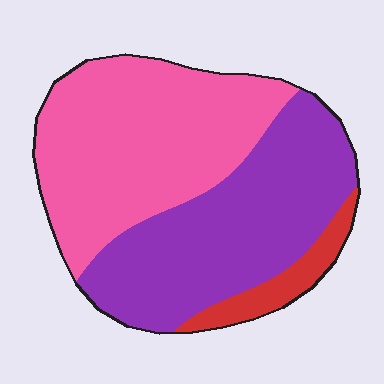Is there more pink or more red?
Pink.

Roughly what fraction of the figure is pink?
Pink takes up about one half (1/2) of the figure.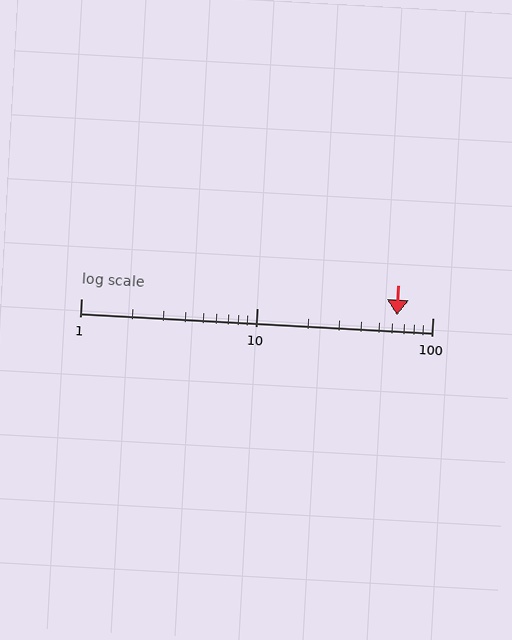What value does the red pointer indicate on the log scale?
The pointer indicates approximately 63.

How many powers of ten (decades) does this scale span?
The scale spans 2 decades, from 1 to 100.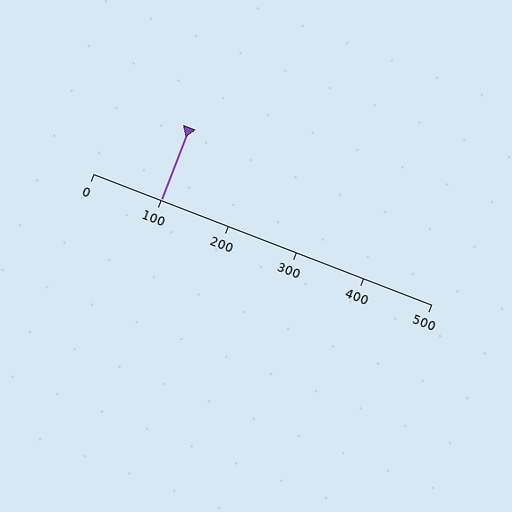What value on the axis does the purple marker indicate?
The marker indicates approximately 100.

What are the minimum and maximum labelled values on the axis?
The axis runs from 0 to 500.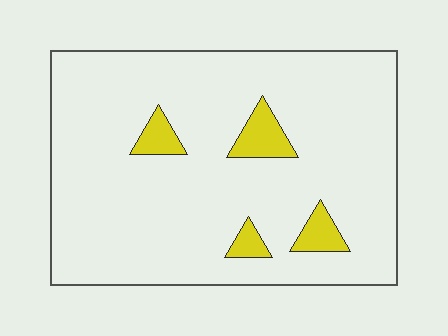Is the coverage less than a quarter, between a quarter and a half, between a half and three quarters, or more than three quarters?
Less than a quarter.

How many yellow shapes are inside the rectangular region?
4.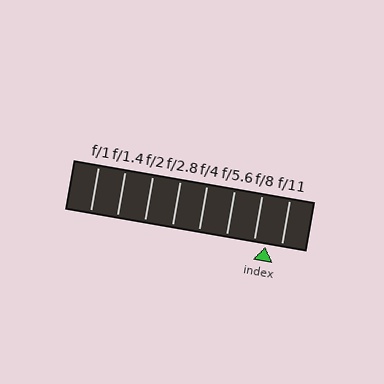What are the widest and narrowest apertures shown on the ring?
The widest aperture shown is f/1 and the narrowest is f/11.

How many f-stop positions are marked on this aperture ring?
There are 8 f-stop positions marked.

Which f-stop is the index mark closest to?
The index mark is closest to f/8.